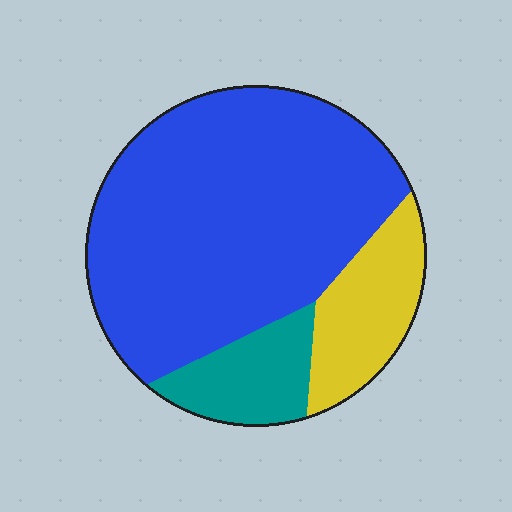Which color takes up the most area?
Blue, at roughly 70%.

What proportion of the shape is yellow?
Yellow covers around 15% of the shape.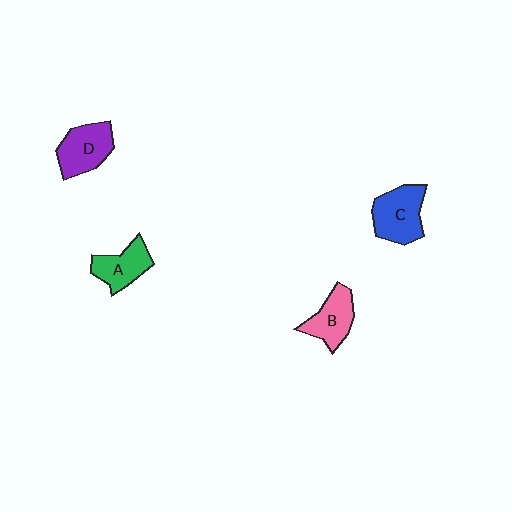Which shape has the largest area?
Shape C (blue).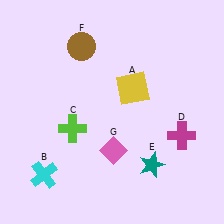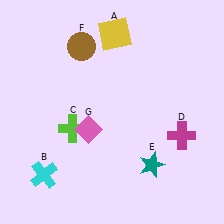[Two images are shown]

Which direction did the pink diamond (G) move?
The pink diamond (G) moved left.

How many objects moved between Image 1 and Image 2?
2 objects moved between the two images.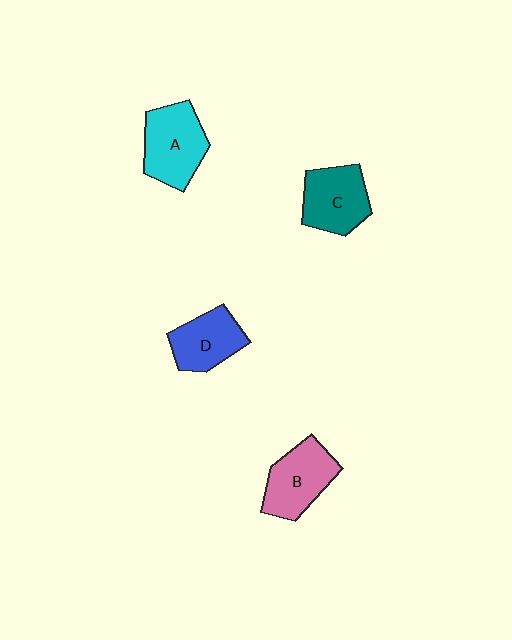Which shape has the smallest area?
Shape D (blue).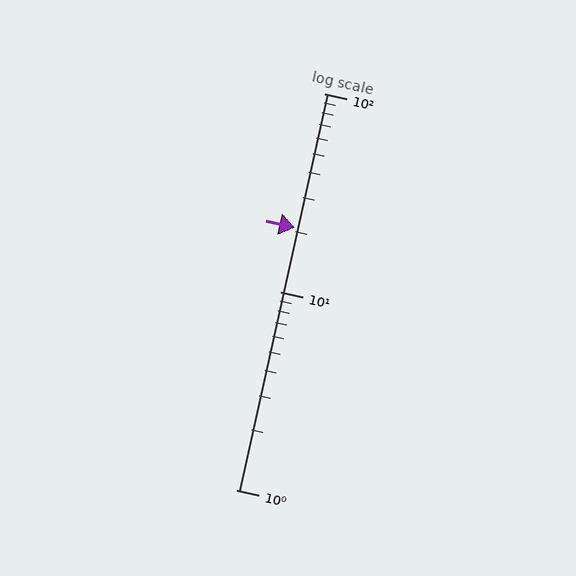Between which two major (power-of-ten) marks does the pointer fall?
The pointer is between 10 and 100.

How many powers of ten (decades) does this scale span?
The scale spans 2 decades, from 1 to 100.